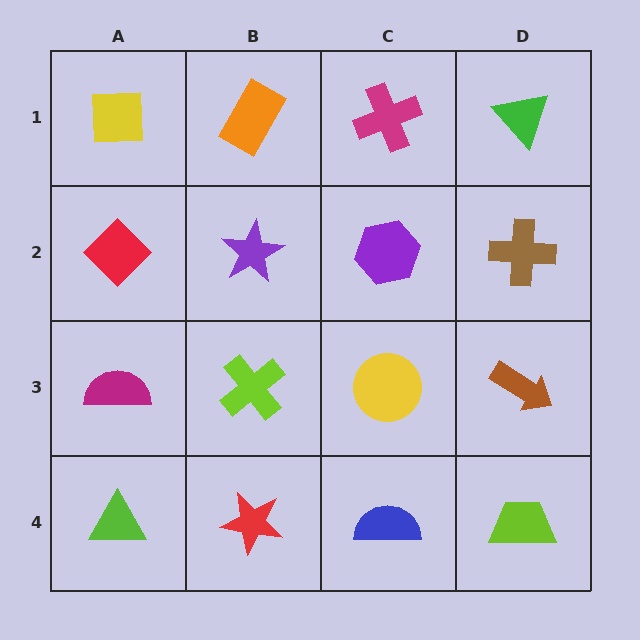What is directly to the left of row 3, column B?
A magenta semicircle.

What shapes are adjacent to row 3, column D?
A brown cross (row 2, column D), a lime trapezoid (row 4, column D), a yellow circle (row 3, column C).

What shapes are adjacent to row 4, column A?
A magenta semicircle (row 3, column A), a red star (row 4, column B).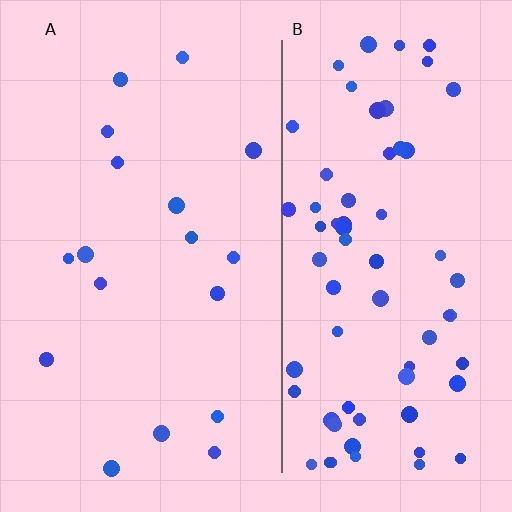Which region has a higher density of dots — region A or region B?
B (the right).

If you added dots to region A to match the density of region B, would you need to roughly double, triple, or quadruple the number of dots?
Approximately quadruple.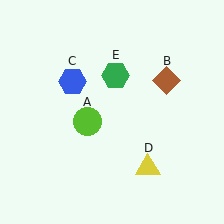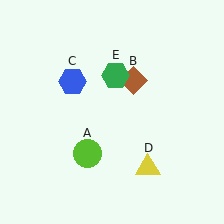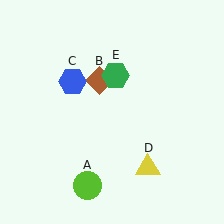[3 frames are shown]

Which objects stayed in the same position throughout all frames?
Blue hexagon (object C) and yellow triangle (object D) and green hexagon (object E) remained stationary.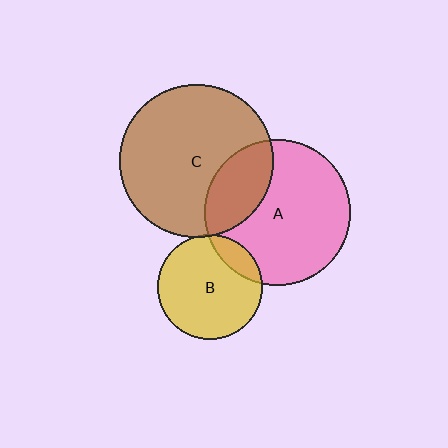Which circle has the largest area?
Circle C (brown).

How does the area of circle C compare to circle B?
Approximately 2.1 times.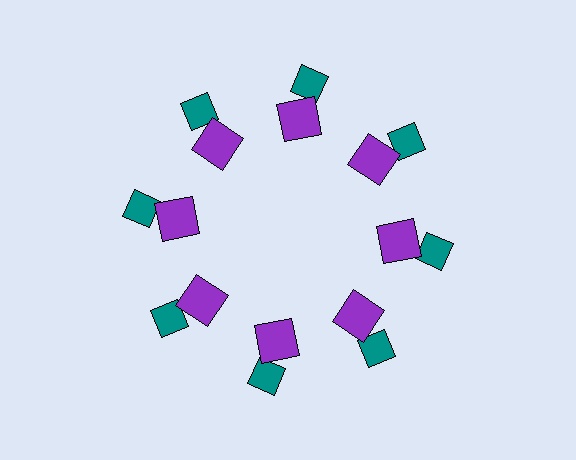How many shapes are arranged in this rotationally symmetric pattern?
There are 16 shapes, arranged in 8 groups of 2.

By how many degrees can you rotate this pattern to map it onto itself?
The pattern maps onto itself every 45 degrees of rotation.